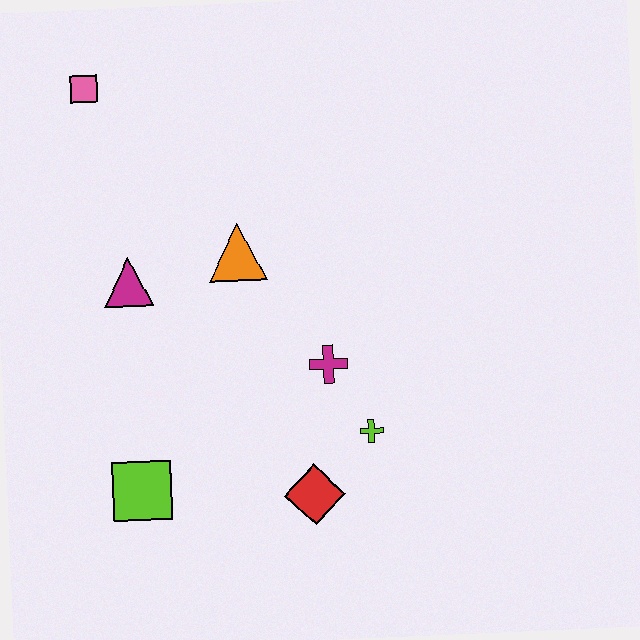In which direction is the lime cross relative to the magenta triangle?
The lime cross is to the right of the magenta triangle.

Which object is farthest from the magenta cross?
The pink square is farthest from the magenta cross.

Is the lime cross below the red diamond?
No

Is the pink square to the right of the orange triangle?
No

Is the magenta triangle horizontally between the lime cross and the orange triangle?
No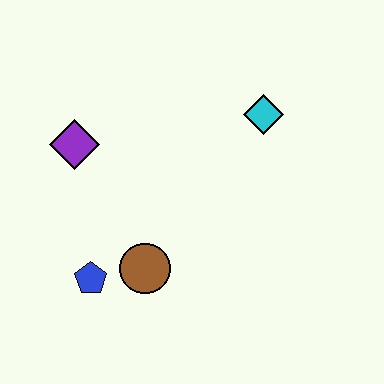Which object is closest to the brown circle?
The blue pentagon is closest to the brown circle.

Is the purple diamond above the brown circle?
Yes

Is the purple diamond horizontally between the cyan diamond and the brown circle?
No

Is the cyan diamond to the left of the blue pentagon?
No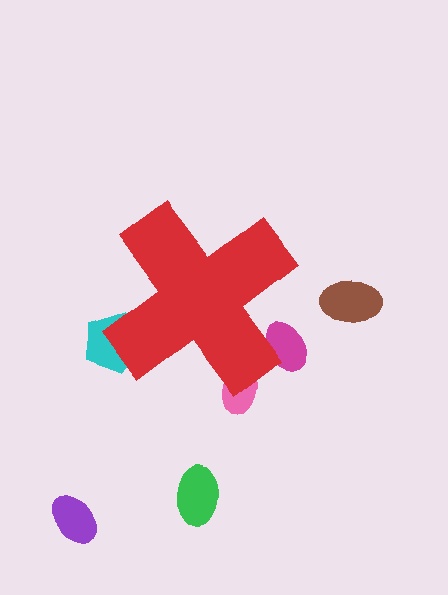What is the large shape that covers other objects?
A red cross.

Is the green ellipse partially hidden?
No, the green ellipse is fully visible.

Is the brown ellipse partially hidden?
No, the brown ellipse is fully visible.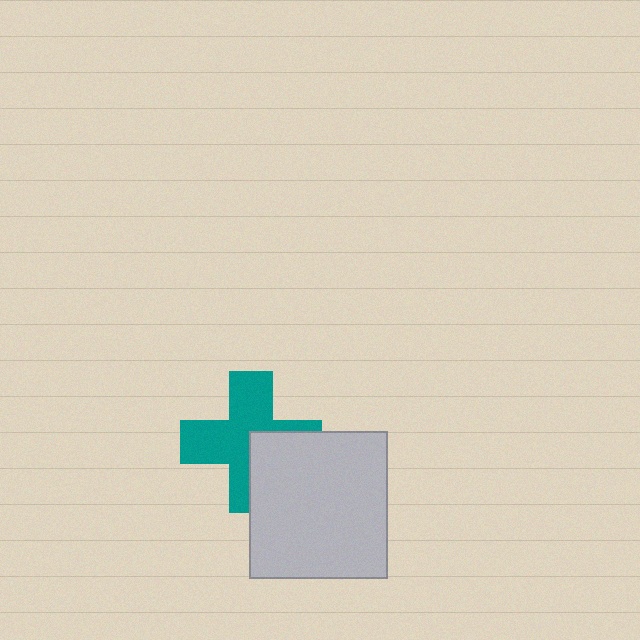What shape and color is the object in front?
The object in front is a light gray rectangle.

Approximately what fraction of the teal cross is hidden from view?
Roughly 33% of the teal cross is hidden behind the light gray rectangle.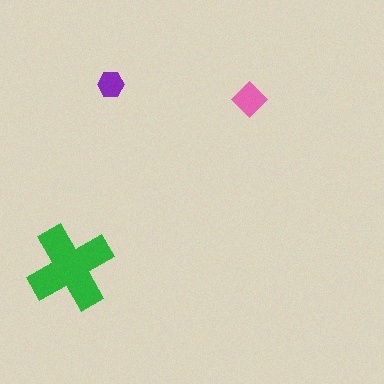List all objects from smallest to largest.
The purple hexagon, the pink diamond, the green cross.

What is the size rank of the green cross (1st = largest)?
1st.